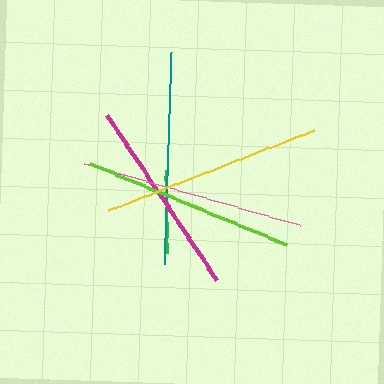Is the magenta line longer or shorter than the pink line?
The pink line is longer than the magenta line.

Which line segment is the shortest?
The green line is the shortest at approximately 83 pixels.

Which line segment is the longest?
The pink line is the longest at approximately 224 pixels.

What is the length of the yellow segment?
The yellow segment is approximately 220 pixels long.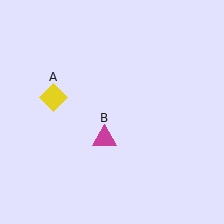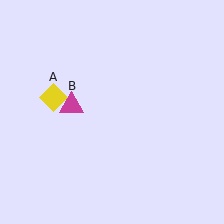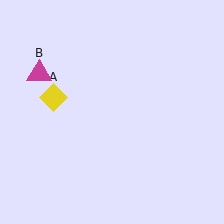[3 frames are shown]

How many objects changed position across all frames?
1 object changed position: magenta triangle (object B).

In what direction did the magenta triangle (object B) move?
The magenta triangle (object B) moved up and to the left.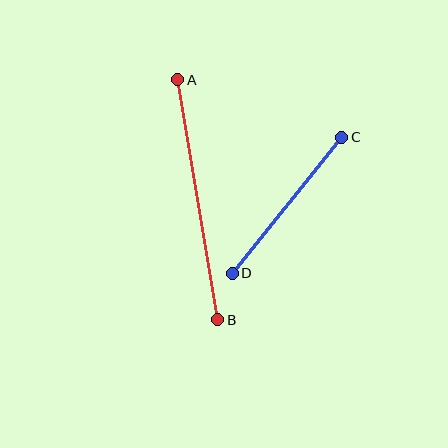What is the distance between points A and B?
The distance is approximately 243 pixels.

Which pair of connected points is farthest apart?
Points A and B are farthest apart.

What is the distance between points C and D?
The distance is approximately 175 pixels.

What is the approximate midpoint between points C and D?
The midpoint is at approximately (287, 205) pixels.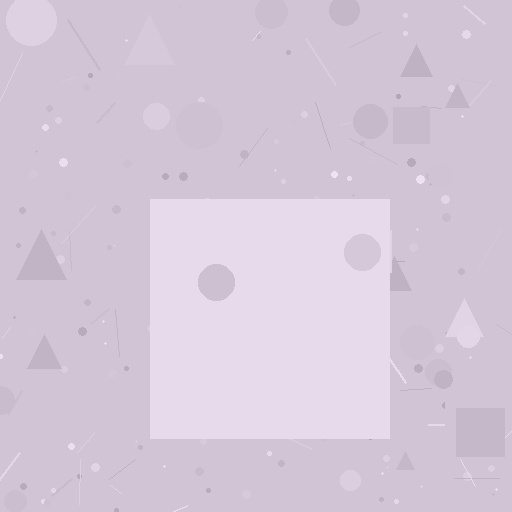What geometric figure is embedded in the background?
A square is embedded in the background.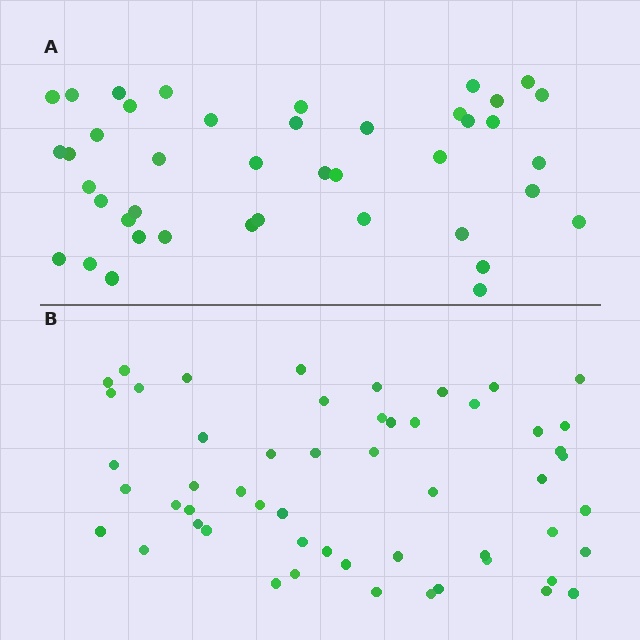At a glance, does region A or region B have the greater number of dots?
Region B (the bottom region) has more dots.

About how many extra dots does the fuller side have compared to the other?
Region B has roughly 12 or so more dots than region A.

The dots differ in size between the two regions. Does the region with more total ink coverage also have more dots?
No. Region A has more total ink coverage because its dots are larger, but region B actually contains more individual dots. Total area can be misleading — the number of items is what matters here.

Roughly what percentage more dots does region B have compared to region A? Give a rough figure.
About 30% more.